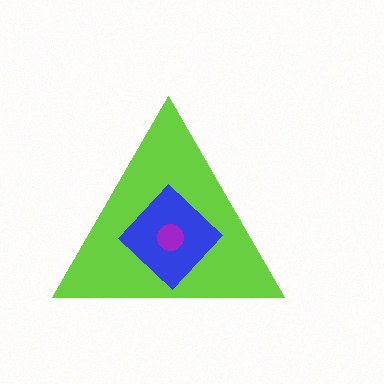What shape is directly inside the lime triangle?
The blue diamond.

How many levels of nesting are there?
3.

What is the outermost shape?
The lime triangle.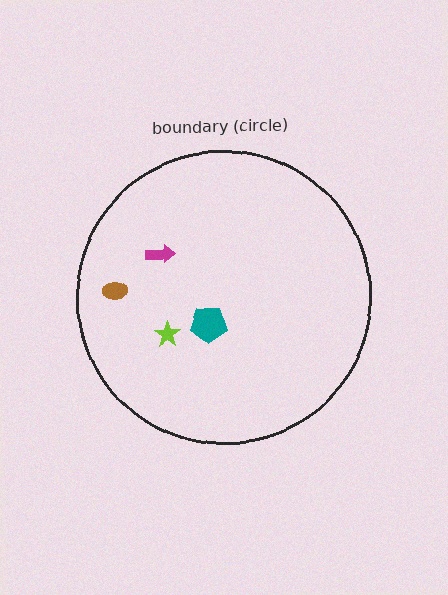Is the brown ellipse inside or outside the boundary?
Inside.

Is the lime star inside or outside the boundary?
Inside.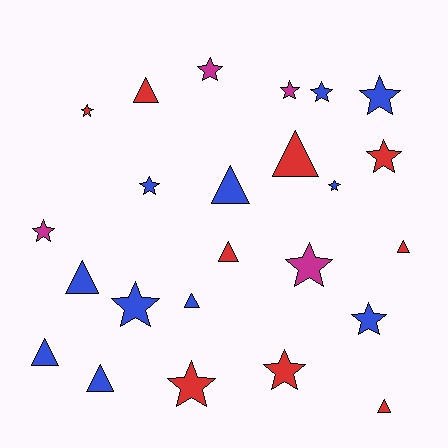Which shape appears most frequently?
Star, with 14 objects.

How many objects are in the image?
There are 24 objects.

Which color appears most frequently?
Blue, with 11 objects.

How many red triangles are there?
There are 5 red triangles.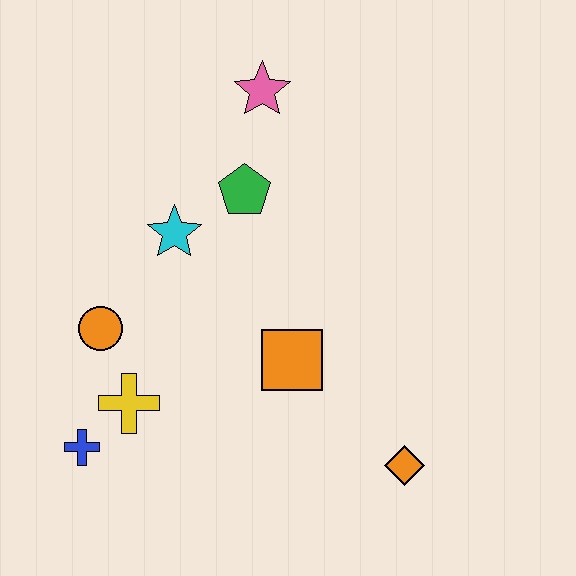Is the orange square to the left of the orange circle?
No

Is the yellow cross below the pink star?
Yes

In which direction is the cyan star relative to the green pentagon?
The cyan star is to the left of the green pentagon.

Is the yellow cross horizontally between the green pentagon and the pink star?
No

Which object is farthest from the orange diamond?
The pink star is farthest from the orange diamond.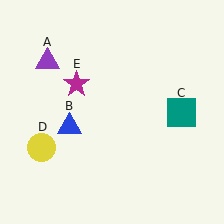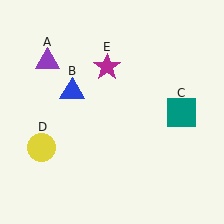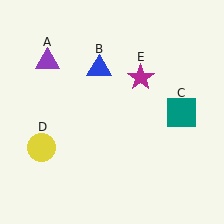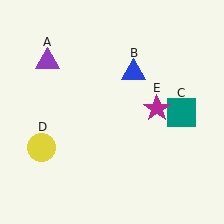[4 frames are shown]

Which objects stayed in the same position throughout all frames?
Purple triangle (object A) and teal square (object C) and yellow circle (object D) remained stationary.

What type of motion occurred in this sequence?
The blue triangle (object B), magenta star (object E) rotated clockwise around the center of the scene.